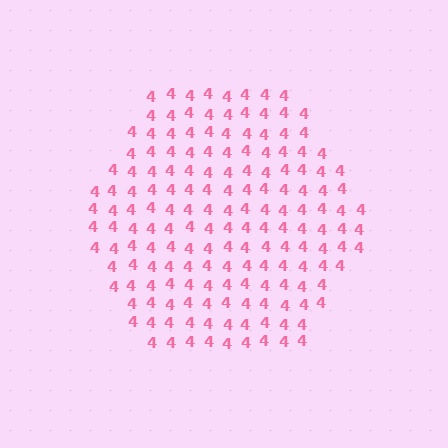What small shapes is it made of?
It is made of small digit 4's.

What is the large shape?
The large shape is a hexagon.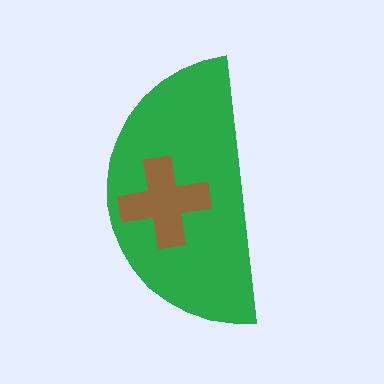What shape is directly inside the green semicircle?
The brown cross.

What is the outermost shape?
The green semicircle.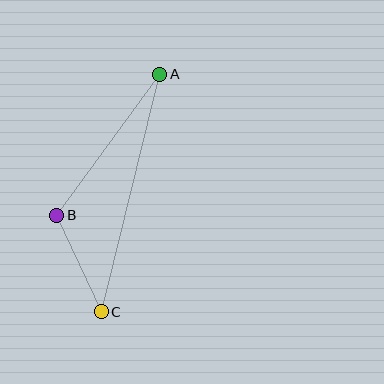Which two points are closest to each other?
Points B and C are closest to each other.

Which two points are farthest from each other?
Points A and C are farthest from each other.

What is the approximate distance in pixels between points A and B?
The distance between A and B is approximately 174 pixels.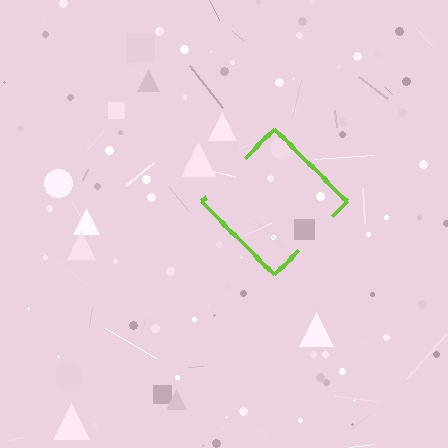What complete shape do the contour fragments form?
The contour fragments form a diamond.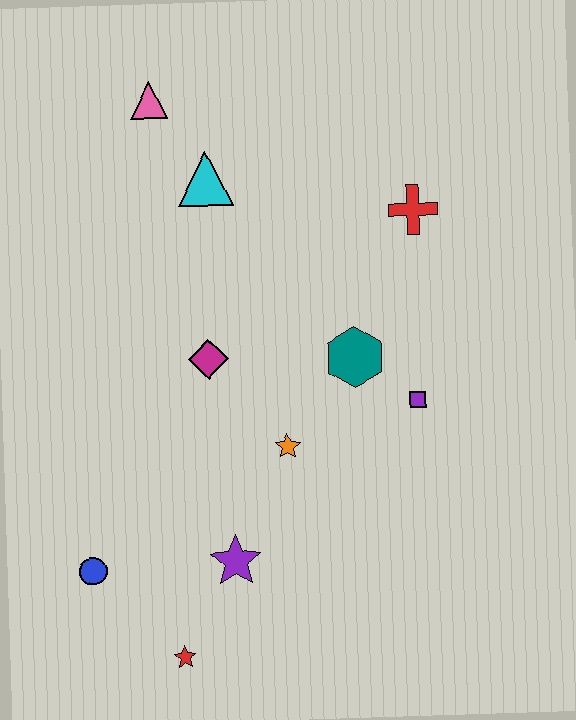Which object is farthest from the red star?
The pink triangle is farthest from the red star.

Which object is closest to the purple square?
The teal hexagon is closest to the purple square.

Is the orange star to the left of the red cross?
Yes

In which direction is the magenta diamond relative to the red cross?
The magenta diamond is to the left of the red cross.